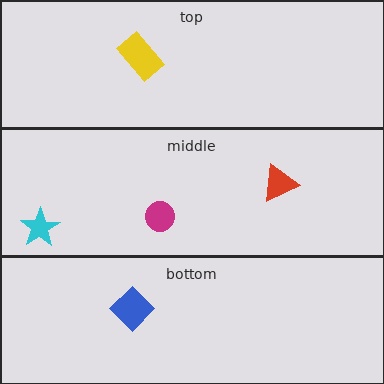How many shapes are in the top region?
1.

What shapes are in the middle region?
The red triangle, the magenta circle, the cyan star.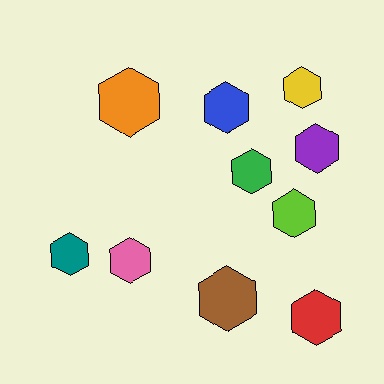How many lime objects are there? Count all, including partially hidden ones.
There is 1 lime object.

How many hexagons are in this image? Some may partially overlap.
There are 10 hexagons.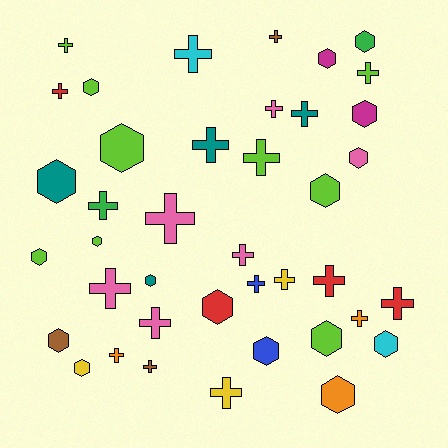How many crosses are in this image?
There are 22 crosses.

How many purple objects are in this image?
There are no purple objects.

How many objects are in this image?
There are 40 objects.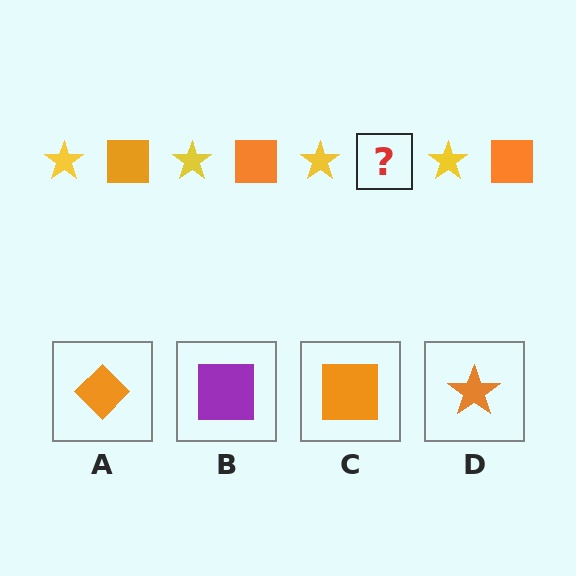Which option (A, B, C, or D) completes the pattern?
C.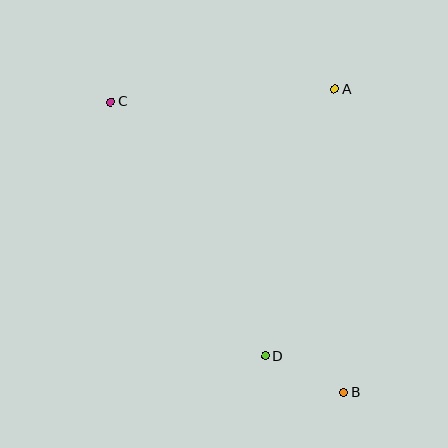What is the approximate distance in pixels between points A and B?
The distance between A and B is approximately 304 pixels.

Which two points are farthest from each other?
Points B and C are farthest from each other.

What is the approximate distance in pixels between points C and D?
The distance between C and D is approximately 297 pixels.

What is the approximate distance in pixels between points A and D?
The distance between A and D is approximately 276 pixels.